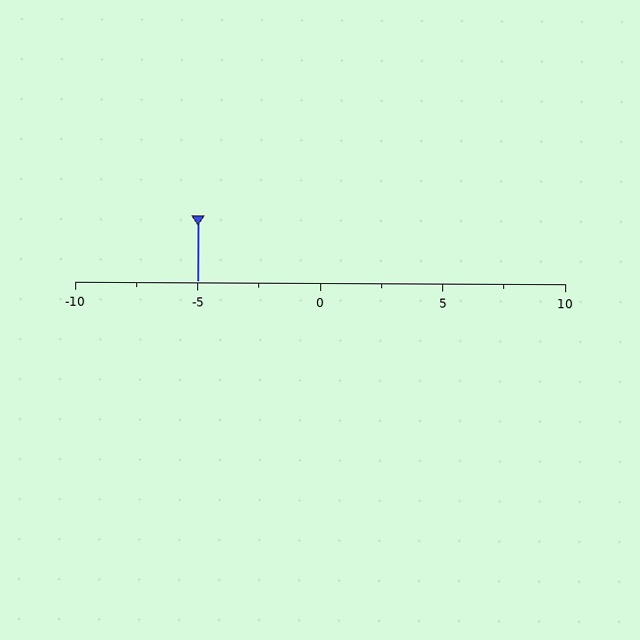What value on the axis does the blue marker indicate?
The marker indicates approximately -5.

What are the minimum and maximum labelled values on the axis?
The axis runs from -10 to 10.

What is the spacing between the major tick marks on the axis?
The major ticks are spaced 5 apart.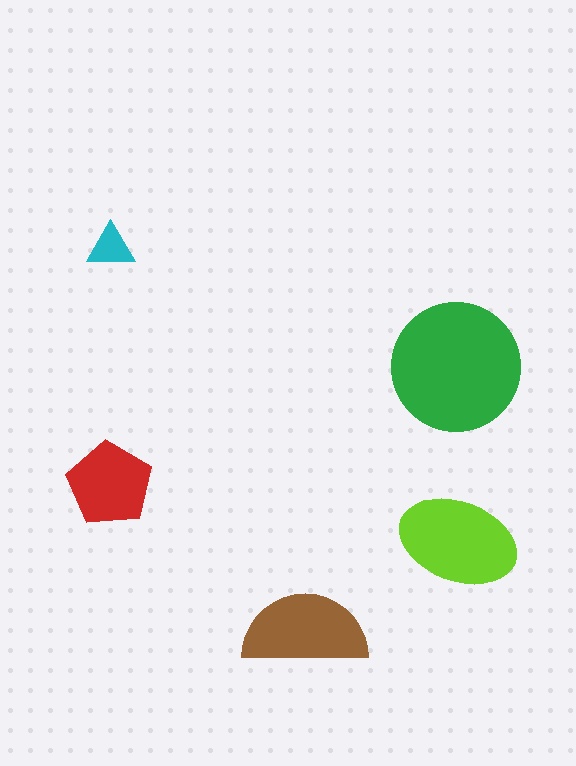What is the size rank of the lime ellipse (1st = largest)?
2nd.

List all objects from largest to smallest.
The green circle, the lime ellipse, the brown semicircle, the red pentagon, the cyan triangle.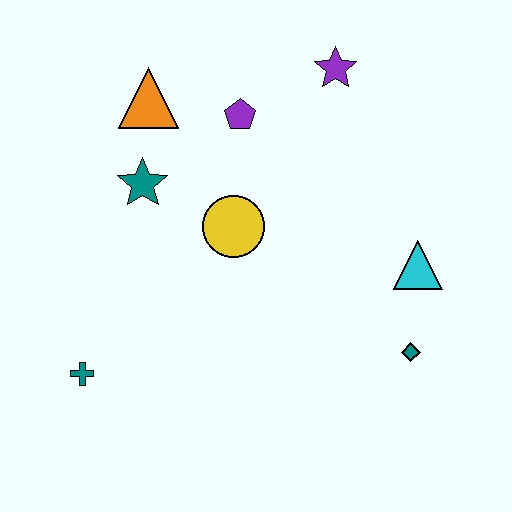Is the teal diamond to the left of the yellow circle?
No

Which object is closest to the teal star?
The orange triangle is closest to the teal star.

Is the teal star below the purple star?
Yes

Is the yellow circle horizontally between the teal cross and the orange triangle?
No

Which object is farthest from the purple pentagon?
The teal cross is farthest from the purple pentagon.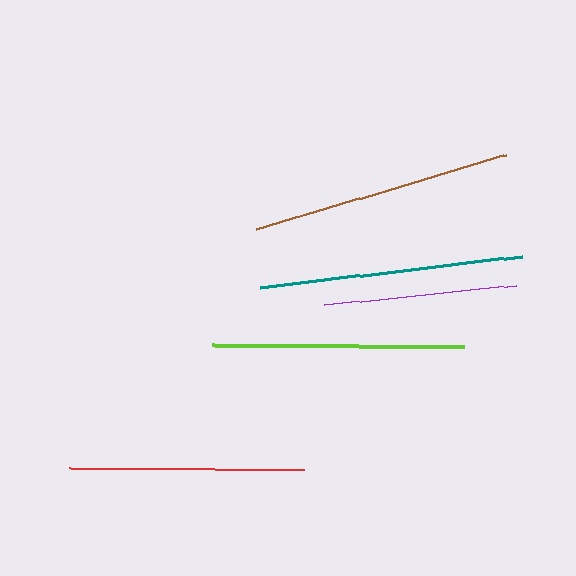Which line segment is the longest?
The teal line is the longest at approximately 264 pixels.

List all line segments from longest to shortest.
From longest to shortest: teal, brown, lime, red, purple.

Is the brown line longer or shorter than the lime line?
The brown line is longer than the lime line.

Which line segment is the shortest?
The purple line is the shortest at approximately 193 pixels.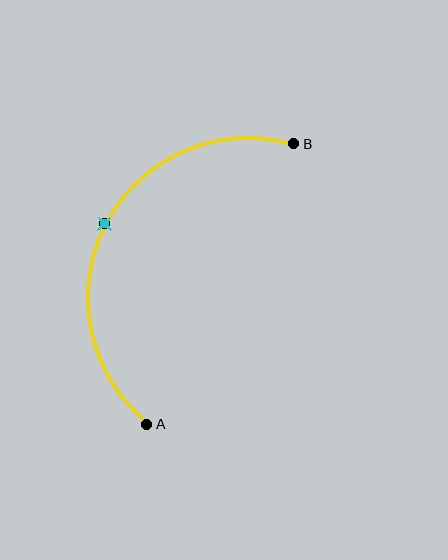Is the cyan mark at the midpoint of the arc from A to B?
Yes. The cyan mark lies on the arc at equal arc-length from both A and B — it is the arc midpoint.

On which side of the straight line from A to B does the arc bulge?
The arc bulges to the left of the straight line connecting A and B.